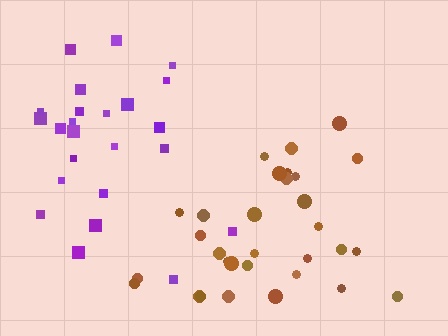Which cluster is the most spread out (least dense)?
Purple.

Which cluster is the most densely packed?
Brown.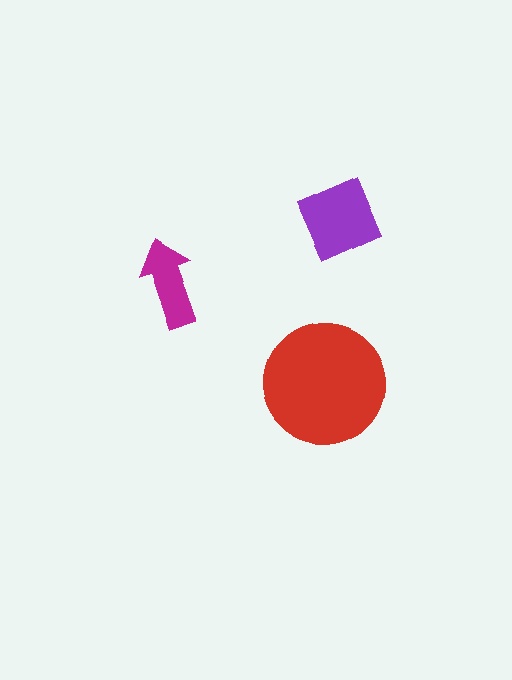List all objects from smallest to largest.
The magenta arrow, the purple diamond, the red circle.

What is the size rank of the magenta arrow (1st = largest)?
3rd.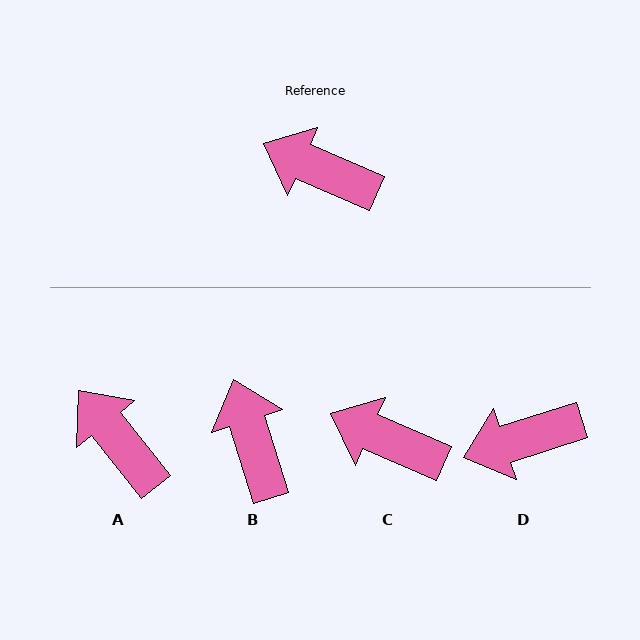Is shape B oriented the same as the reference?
No, it is off by about 49 degrees.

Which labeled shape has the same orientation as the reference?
C.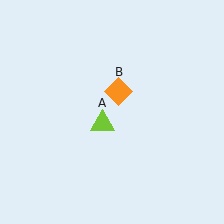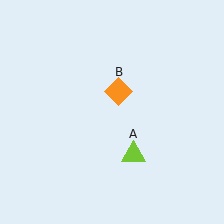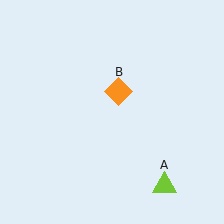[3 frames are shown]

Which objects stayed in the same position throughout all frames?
Orange diamond (object B) remained stationary.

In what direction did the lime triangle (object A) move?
The lime triangle (object A) moved down and to the right.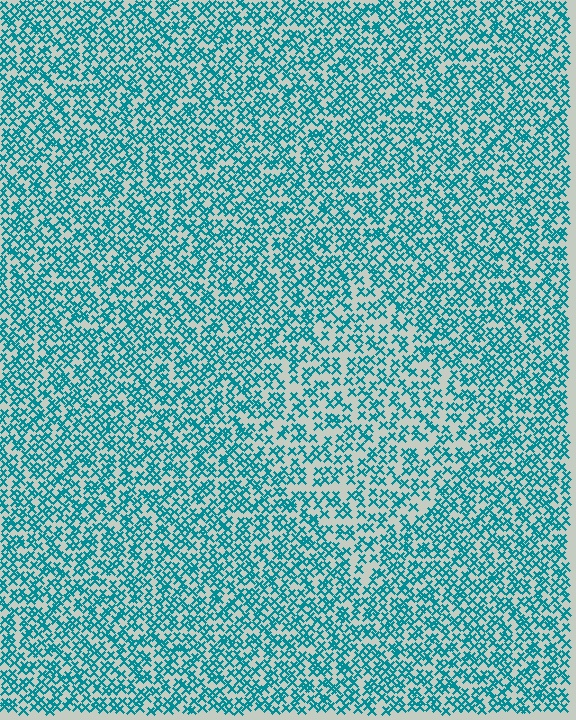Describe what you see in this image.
The image contains small teal elements arranged at two different densities. A diamond-shaped region is visible where the elements are less densely packed than the surrounding area.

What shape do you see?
I see a diamond.